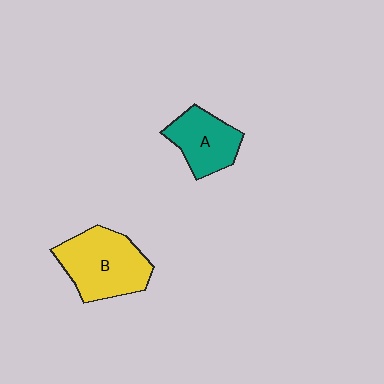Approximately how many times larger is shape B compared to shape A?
Approximately 1.4 times.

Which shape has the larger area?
Shape B (yellow).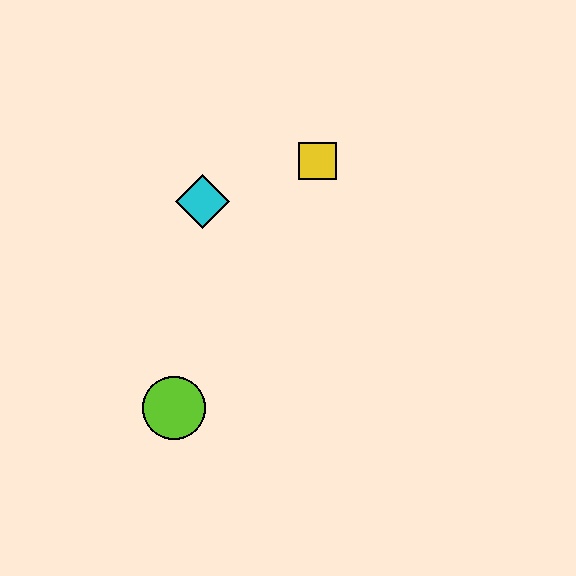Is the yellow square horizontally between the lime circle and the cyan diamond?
No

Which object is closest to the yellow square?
The cyan diamond is closest to the yellow square.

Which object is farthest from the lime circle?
The yellow square is farthest from the lime circle.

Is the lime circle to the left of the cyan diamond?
Yes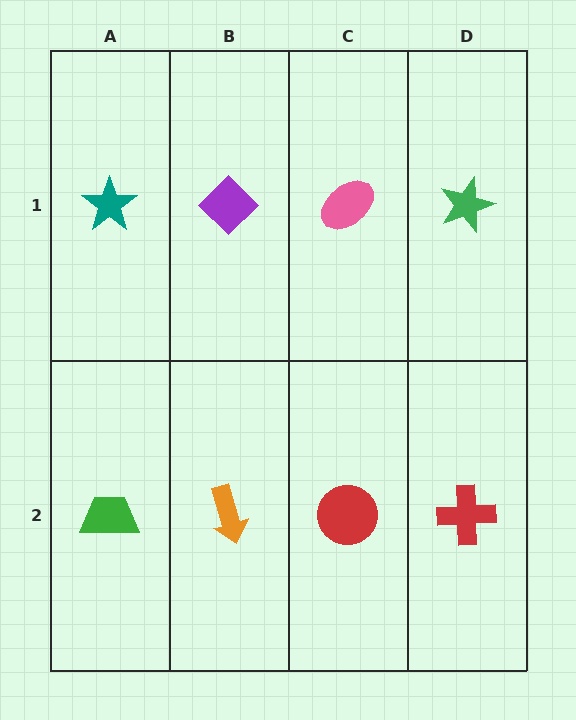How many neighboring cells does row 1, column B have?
3.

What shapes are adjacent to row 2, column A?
A teal star (row 1, column A), an orange arrow (row 2, column B).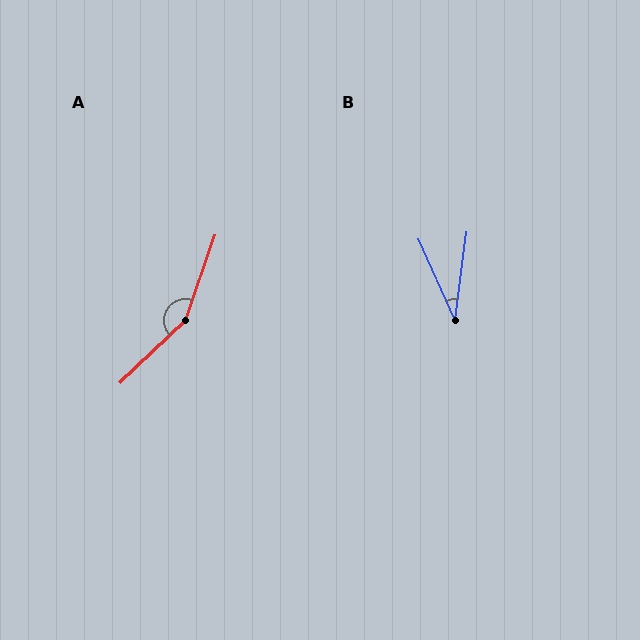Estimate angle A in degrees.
Approximately 153 degrees.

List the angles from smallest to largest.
B (32°), A (153°).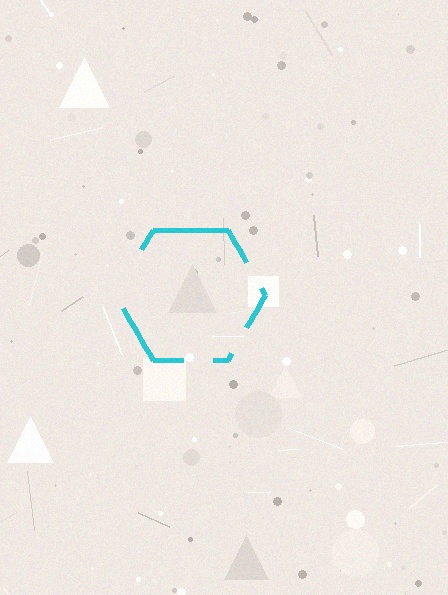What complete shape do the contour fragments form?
The contour fragments form a hexagon.